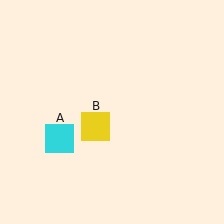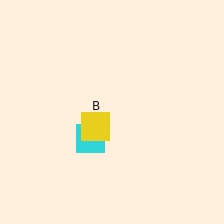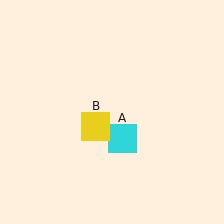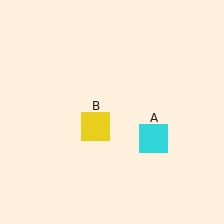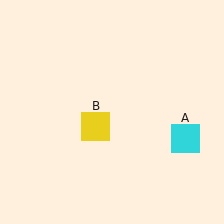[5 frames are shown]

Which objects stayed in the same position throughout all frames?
Yellow square (object B) remained stationary.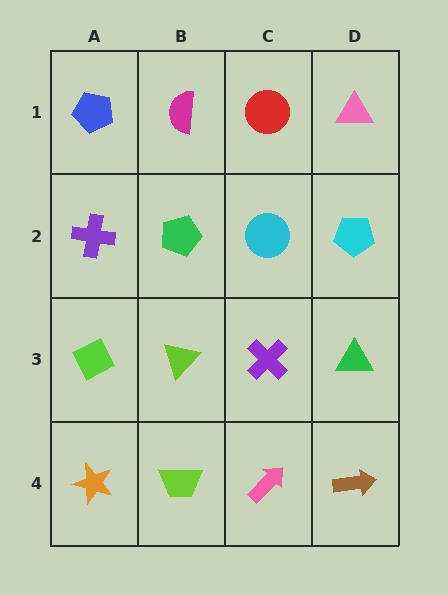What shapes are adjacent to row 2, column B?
A magenta semicircle (row 1, column B), a lime triangle (row 3, column B), a purple cross (row 2, column A), a cyan circle (row 2, column C).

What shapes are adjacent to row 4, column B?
A lime triangle (row 3, column B), an orange star (row 4, column A), a pink arrow (row 4, column C).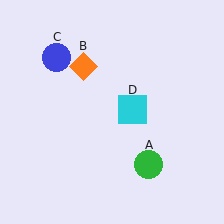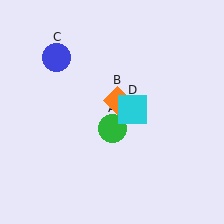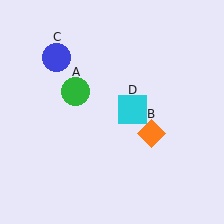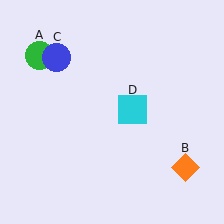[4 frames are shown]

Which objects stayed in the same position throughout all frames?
Blue circle (object C) and cyan square (object D) remained stationary.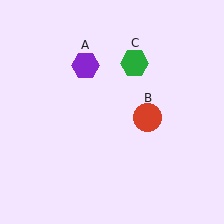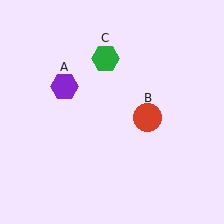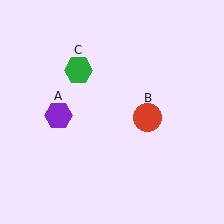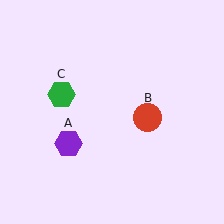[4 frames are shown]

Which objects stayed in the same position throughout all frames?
Red circle (object B) remained stationary.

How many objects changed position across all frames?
2 objects changed position: purple hexagon (object A), green hexagon (object C).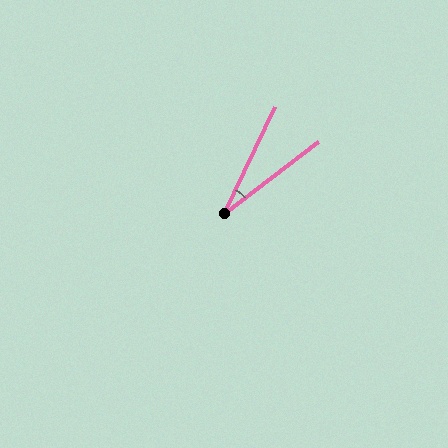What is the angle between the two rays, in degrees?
Approximately 27 degrees.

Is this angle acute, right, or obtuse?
It is acute.